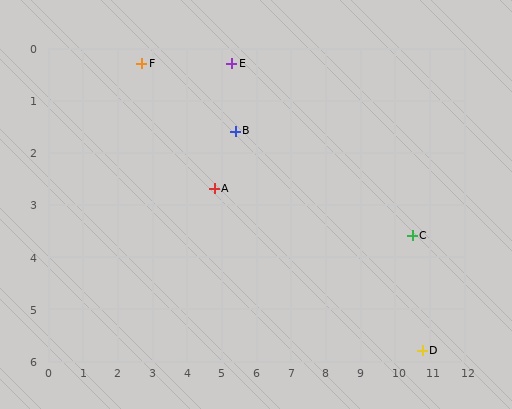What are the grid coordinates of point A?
Point A is at approximately (4.8, 2.7).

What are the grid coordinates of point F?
Point F is at approximately (2.7, 0.3).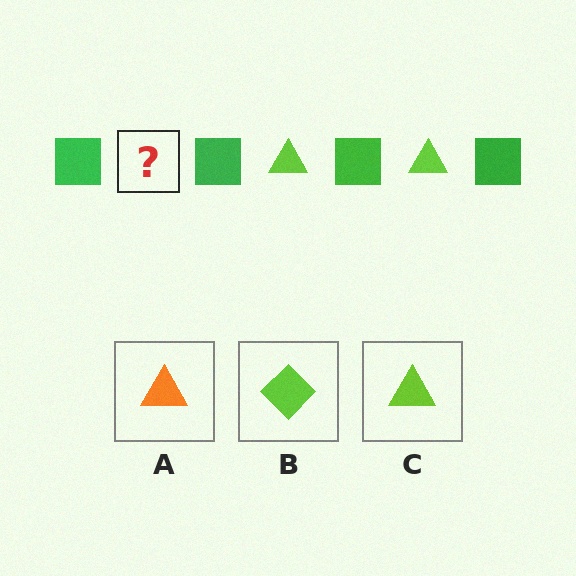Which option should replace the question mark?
Option C.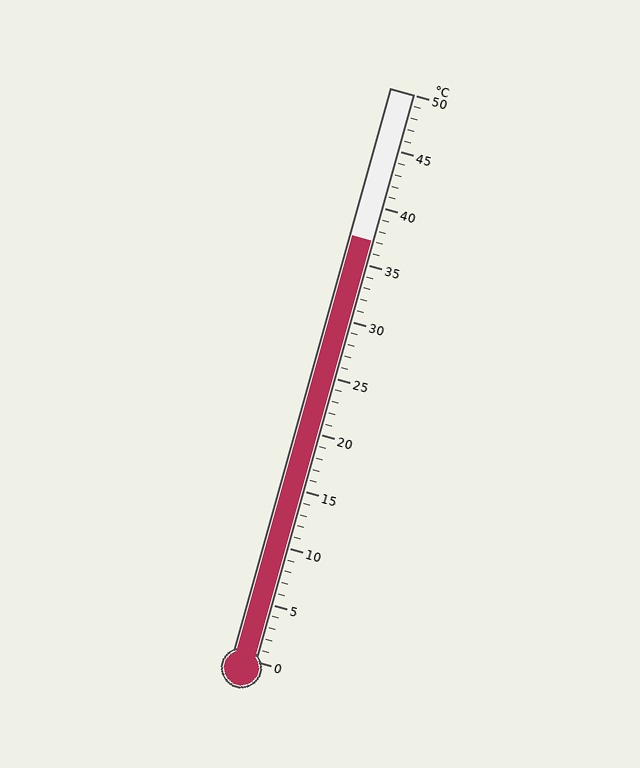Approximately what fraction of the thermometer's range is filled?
The thermometer is filled to approximately 75% of its range.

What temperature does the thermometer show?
The thermometer shows approximately 37°C.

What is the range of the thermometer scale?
The thermometer scale ranges from 0°C to 50°C.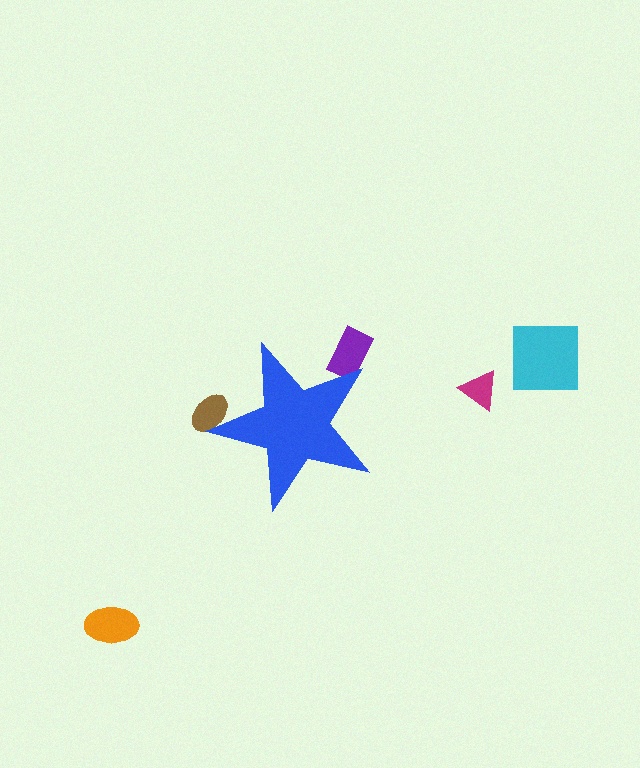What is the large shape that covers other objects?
A blue star.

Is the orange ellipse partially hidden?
No, the orange ellipse is fully visible.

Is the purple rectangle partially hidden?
Yes, the purple rectangle is partially hidden behind the blue star.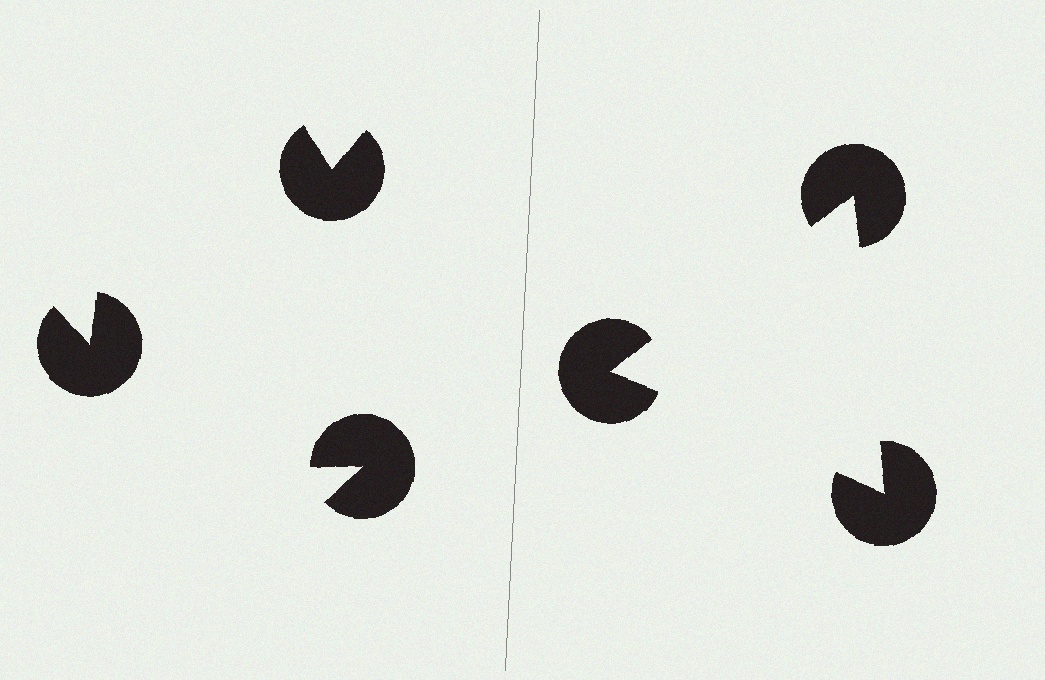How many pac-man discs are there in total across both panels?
6 — 3 on each side.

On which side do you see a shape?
An illusory triangle appears on the right side. On the left side the wedge cuts are rotated, so no coherent shape forms.